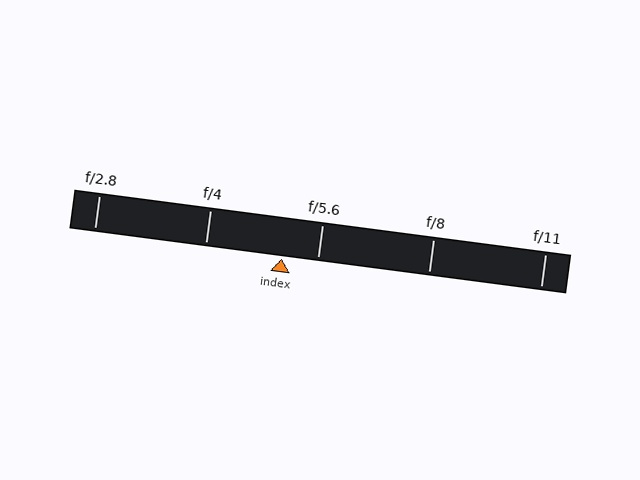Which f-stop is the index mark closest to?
The index mark is closest to f/5.6.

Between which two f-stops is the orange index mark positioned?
The index mark is between f/4 and f/5.6.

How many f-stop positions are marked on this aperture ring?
There are 5 f-stop positions marked.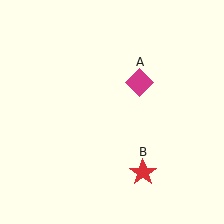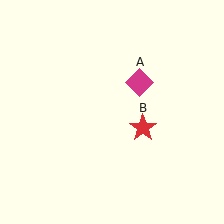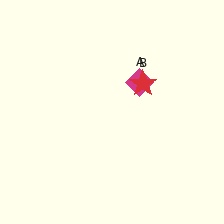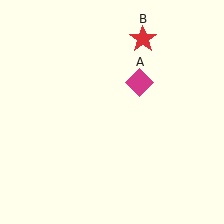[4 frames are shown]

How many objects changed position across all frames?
1 object changed position: red star (object B).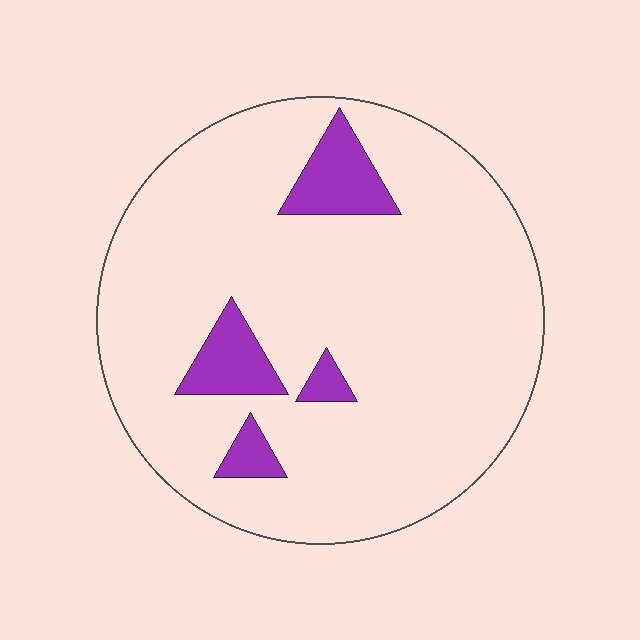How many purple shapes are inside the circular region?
4.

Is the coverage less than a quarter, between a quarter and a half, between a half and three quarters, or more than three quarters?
Less than a quarter.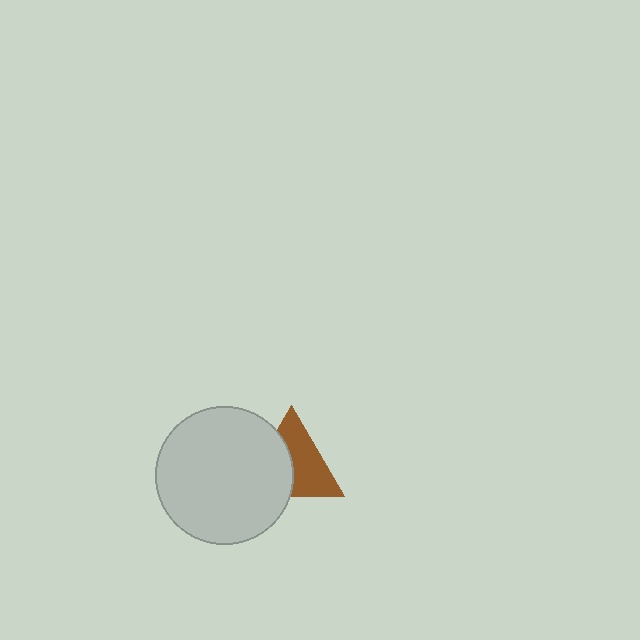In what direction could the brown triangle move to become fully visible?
The brown triangle could move right. That would shift it out from behind the light gray circle entirely.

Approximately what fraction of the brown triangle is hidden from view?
Roughly 44% of the brown triangle is hidden behind the light gray circle.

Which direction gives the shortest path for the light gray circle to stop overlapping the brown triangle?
Moving left gives the shortest separation.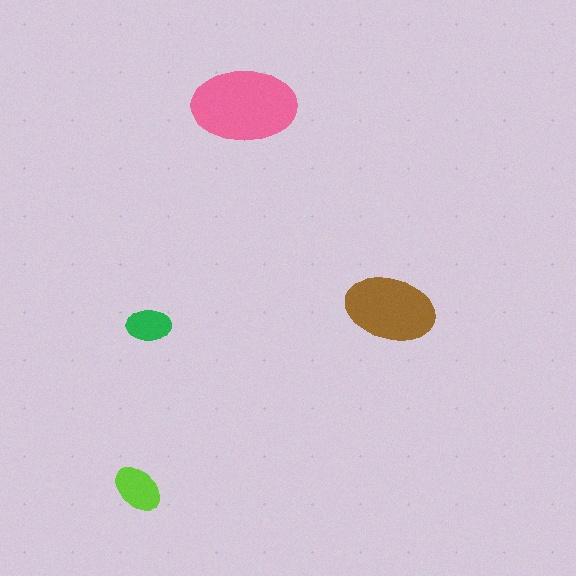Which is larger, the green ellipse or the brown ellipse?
The brown one.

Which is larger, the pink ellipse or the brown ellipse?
The pink one.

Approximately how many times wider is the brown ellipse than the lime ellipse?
About 2 times wider.